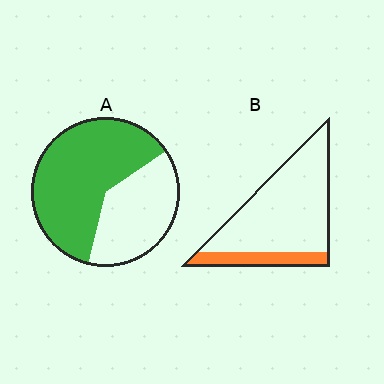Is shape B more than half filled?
No.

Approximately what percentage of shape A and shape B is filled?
A is approximately 60% and B is approximately 20%.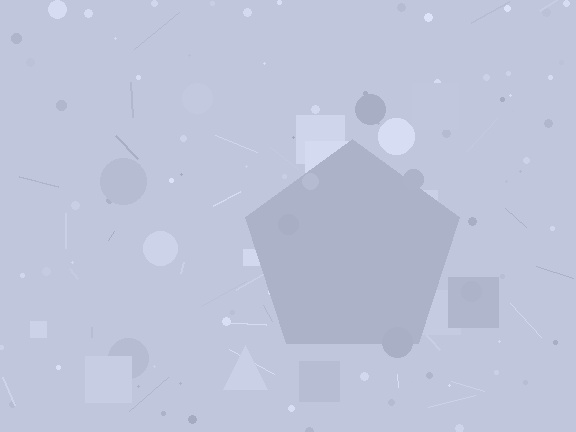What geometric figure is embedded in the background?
A pentagon is embedded in the background.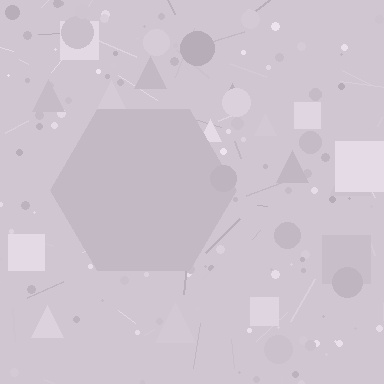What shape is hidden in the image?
A hexagon is hidden in the image.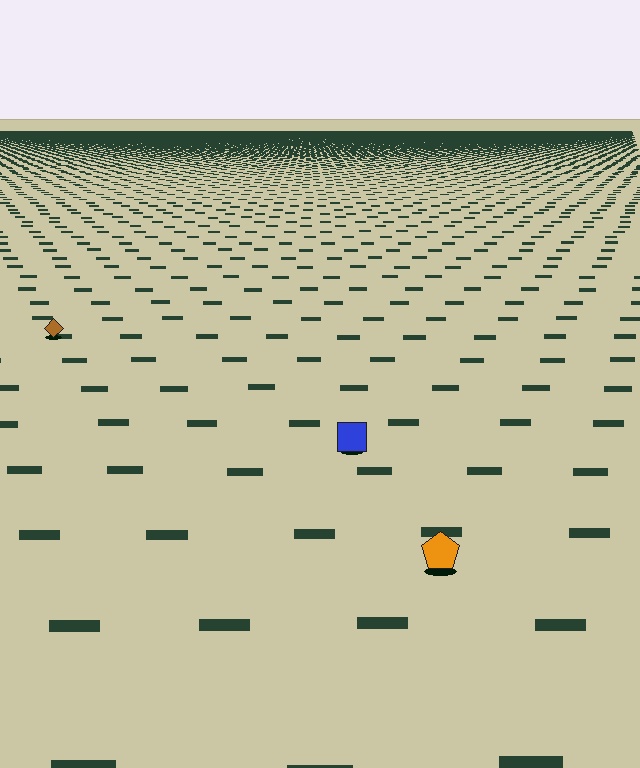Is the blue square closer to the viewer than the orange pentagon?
No. The orange pentagon is closer — you can tell from the texture gradient: the ground texture is coarser near it.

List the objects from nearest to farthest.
From nearest to farthest: the orange pentagon, the blue square, the brown diamond.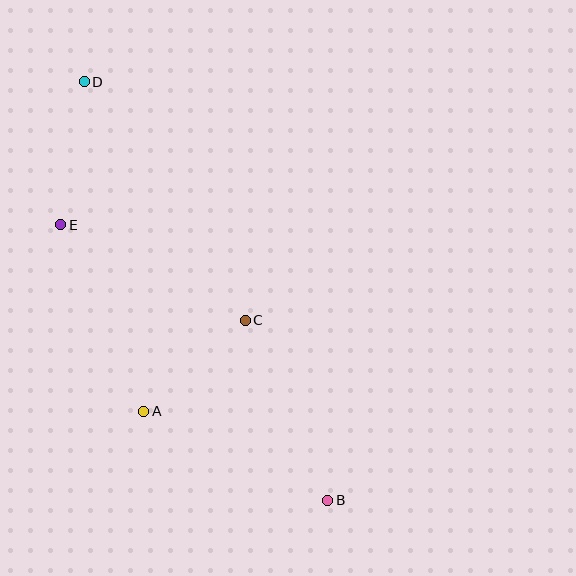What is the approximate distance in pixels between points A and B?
The distance between A and B is approximately 204 pixels.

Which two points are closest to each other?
Points A and C are closest to each other.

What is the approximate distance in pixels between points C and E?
The distance between C and E is approximately 208 pixels.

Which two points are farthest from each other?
Points B and D are farthest from each other.